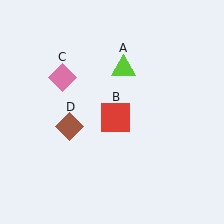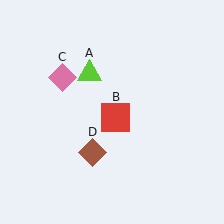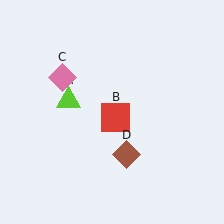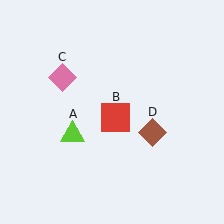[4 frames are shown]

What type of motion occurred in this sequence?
The lime triangle (object A), brown diamond (object D) rotated counterclockwise around the center of the scene.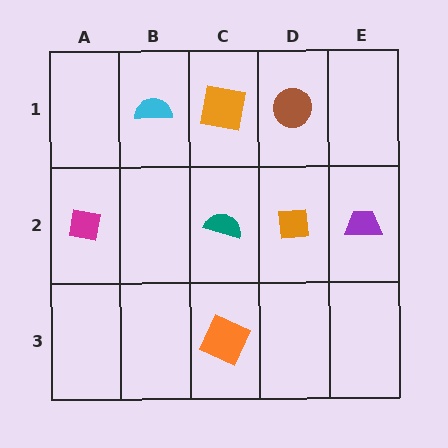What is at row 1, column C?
An orange square.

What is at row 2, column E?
A purple trapezoid.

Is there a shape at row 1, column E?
No, that cell is empty.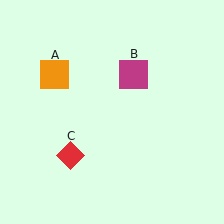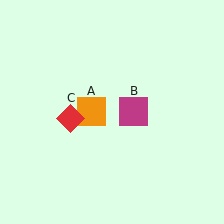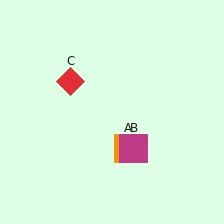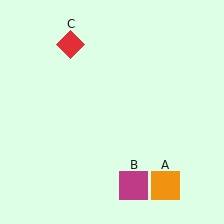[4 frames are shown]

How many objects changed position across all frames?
3 objects changed position: orange square (object A), magenta square (object B), red diamond (object C).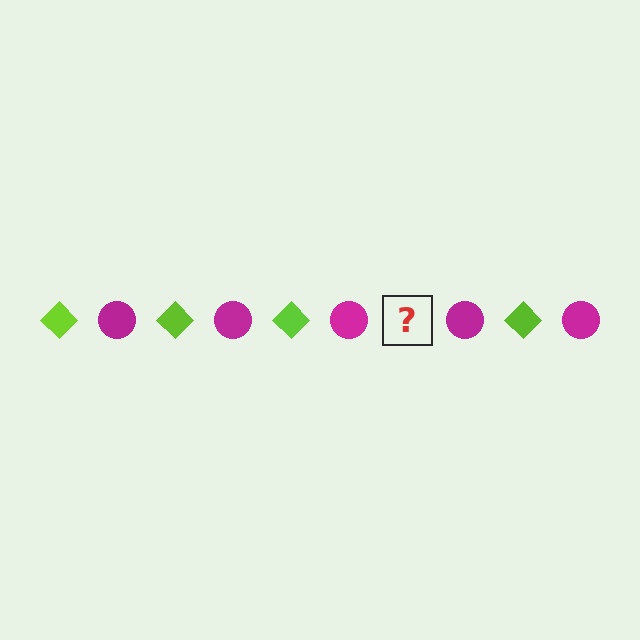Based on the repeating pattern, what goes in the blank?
The blank should be a lime diamond.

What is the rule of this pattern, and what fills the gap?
The rule is that the pattern alternates between lime diamond and magenta circle. The gap should be filled with a lime diamond.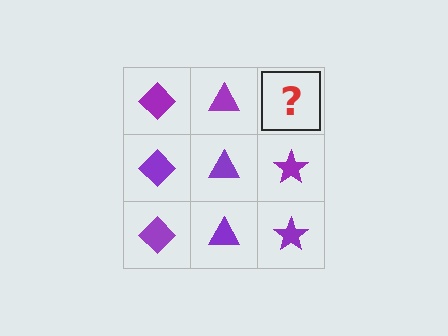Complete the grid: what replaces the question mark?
The question mark should be replaced with a purple star.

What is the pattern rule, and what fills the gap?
The rule is that each column has a consistent shape. The gap should be filled with a purple star.